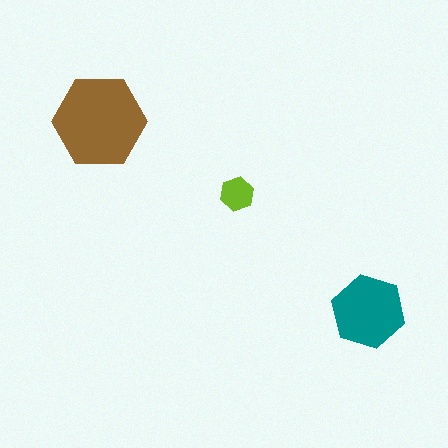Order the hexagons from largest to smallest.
the brown one, the teal one, the lime one.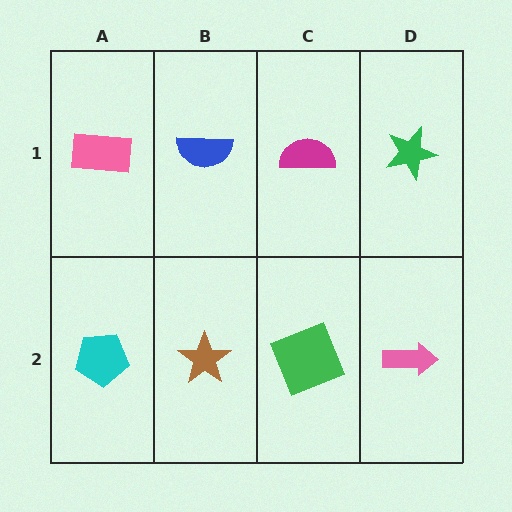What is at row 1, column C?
A magenta semicircle.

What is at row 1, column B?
A blue semicircle.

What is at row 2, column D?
A pink arrow.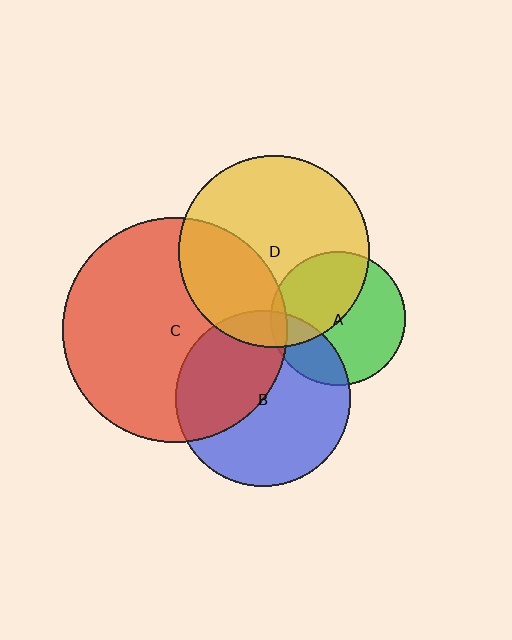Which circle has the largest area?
Circle C (red).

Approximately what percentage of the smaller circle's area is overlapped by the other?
Approximately 25%.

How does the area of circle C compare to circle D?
Approximately 1.4 times.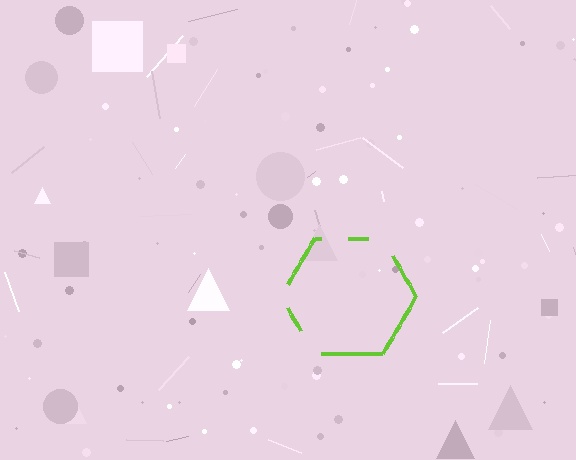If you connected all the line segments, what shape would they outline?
They would outline a hexagon.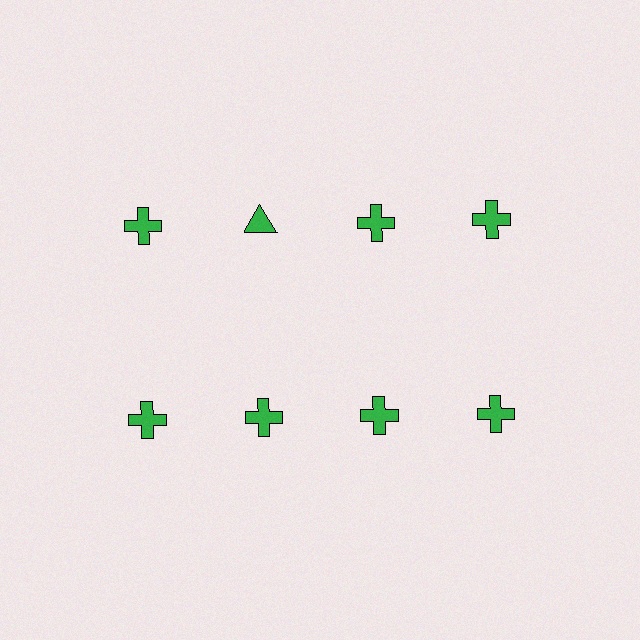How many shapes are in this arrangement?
There are 8 shapes arranged in a grid pattern.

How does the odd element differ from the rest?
It has a different shape: triangle instead of cross.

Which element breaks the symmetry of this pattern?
The green triangle in the top row, second from left column breaks the symmetry. All other shapes are green crosses.